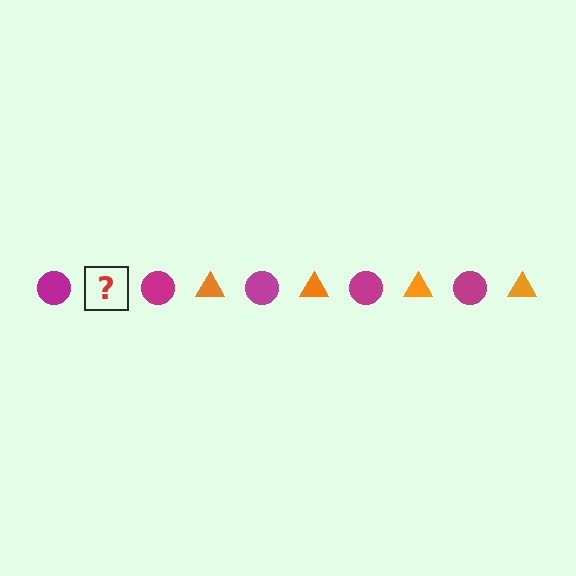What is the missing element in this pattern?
The missing element is an orange triangle.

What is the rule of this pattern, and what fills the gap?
The rule is that the pattern alternates between magenta circle and orange triangle. The gap should be filled with an orange triangle.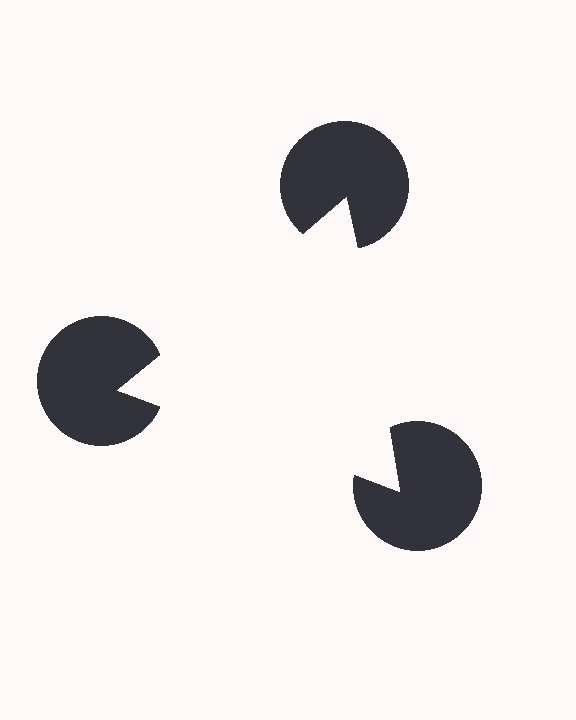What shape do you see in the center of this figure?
An illusory triangle — its edges are inferred from the aligned wedge cuts in the pac-man discs, not physically drawn.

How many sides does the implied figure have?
3 sides.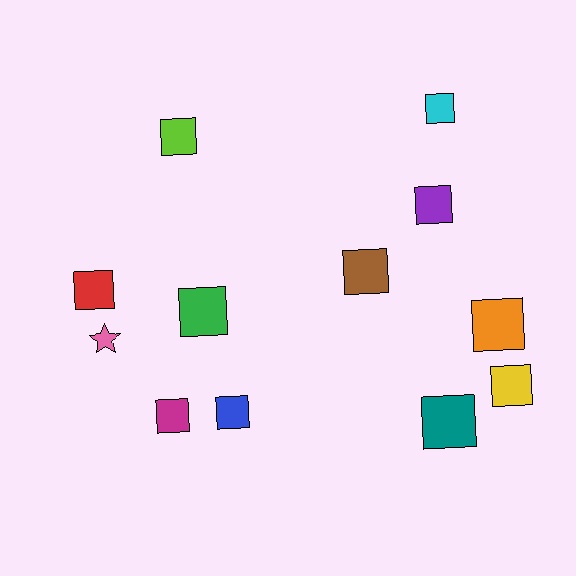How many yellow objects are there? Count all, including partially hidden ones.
There is 1 yellow object.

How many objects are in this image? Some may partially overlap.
There are 12 objects.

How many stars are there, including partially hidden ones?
There is 1 star.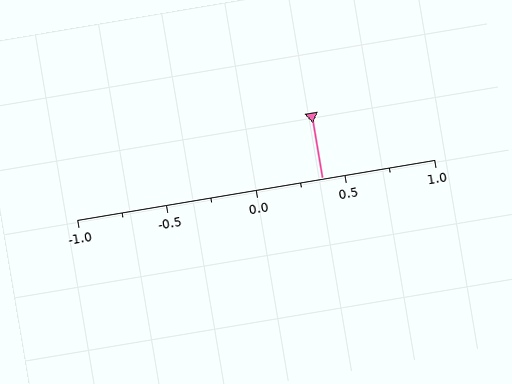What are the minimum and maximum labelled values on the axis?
The axis runs from -1.0 to 1.0.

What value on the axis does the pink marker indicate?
The marker indicates approximately 0.38.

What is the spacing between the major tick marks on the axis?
The major ticks are spaced 0.5 apart.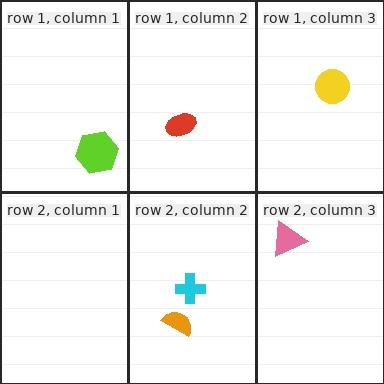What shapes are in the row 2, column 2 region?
The cyan cross, the orange semicircle.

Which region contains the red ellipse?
The row 1, column 2 region.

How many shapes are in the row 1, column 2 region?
1.